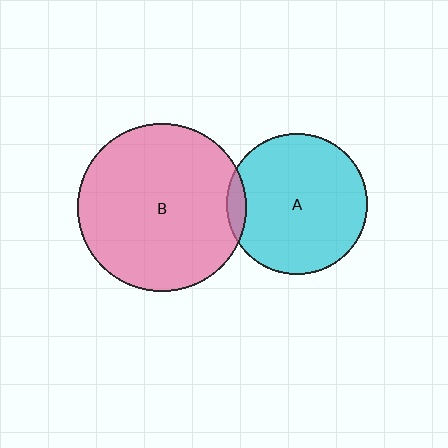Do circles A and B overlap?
Yes.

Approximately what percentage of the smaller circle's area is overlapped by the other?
Approximately 5%.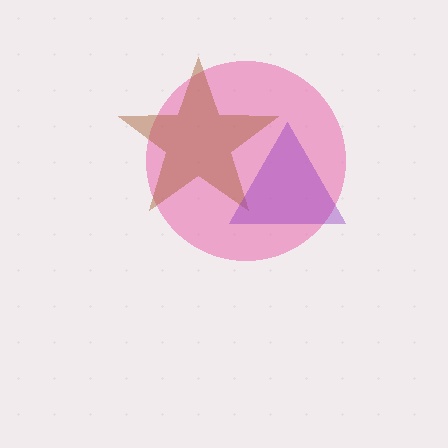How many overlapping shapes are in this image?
There are 3 overlapping shapes in the image.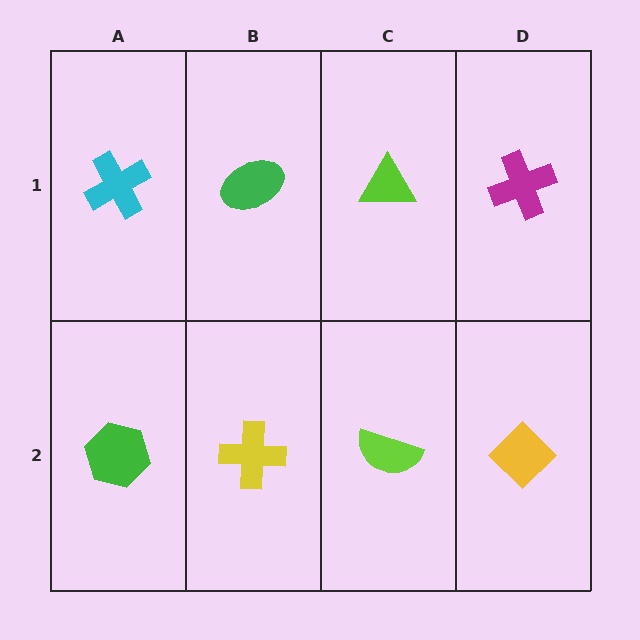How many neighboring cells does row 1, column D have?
2.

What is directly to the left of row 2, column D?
A lime semicircle.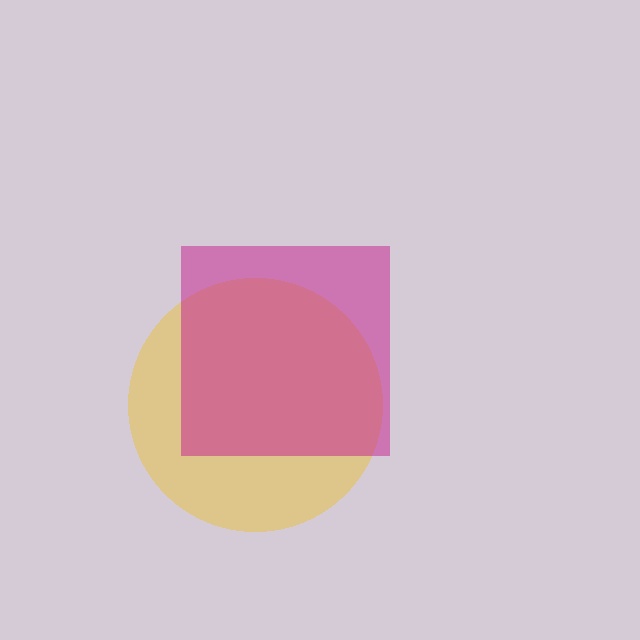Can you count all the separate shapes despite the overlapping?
Yes, there are 2 separate shapes.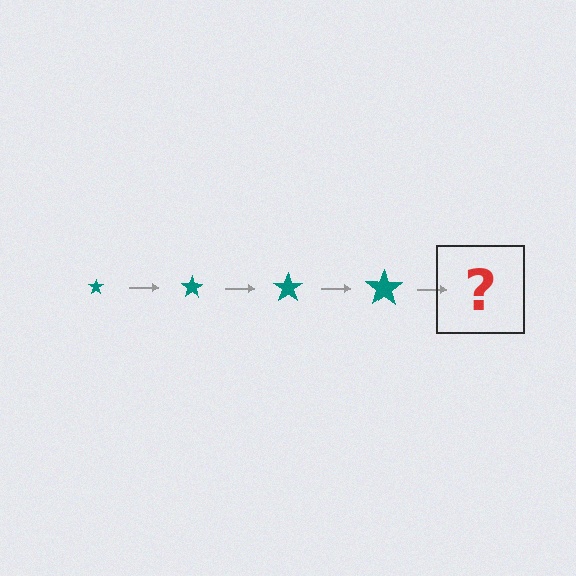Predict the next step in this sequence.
The next step is a teal star, larger than the previous one.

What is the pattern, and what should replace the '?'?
The pattern is that the star gets progressively larger each step. The '?' should be a teal star, larger than the previous one.